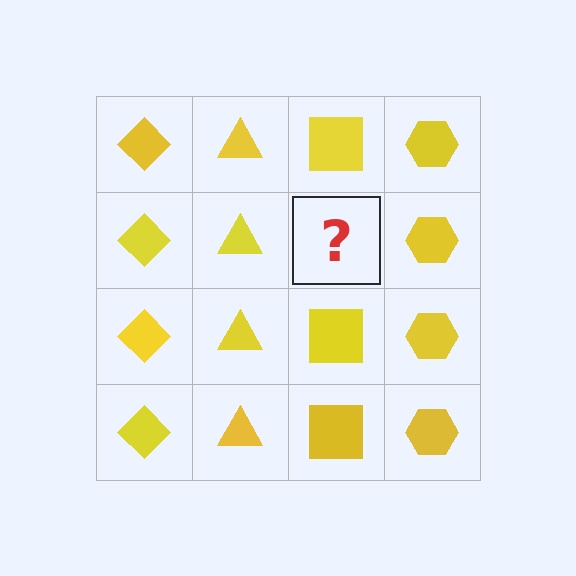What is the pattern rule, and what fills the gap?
The rule is that each column has a consistent shape. The gap should be filled with a yellow square.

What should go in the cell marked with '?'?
The missing cell should contain a yellow square.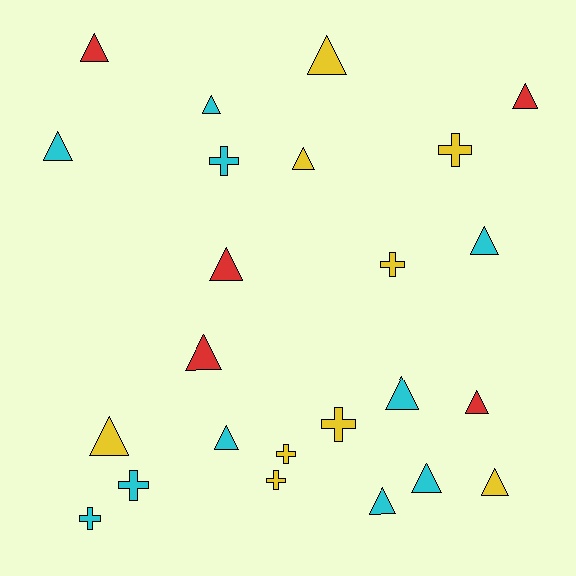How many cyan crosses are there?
There are 3 cyan crosses.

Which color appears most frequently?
Cyan, with 10 objects.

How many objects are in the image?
There are 24 objects.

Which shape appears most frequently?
Triangle, with 16 objects.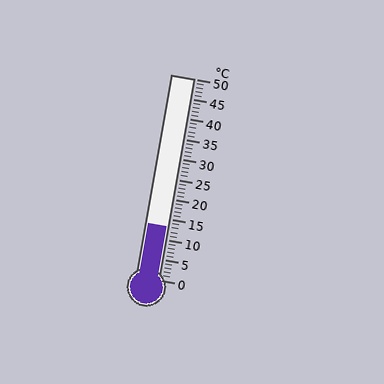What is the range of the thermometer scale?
The thermometer scale ranges from 0°C to 50°C.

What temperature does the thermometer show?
The thermometer shows approximately 13°C.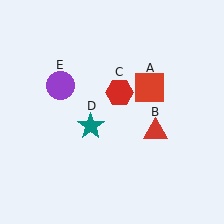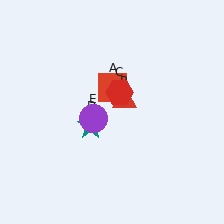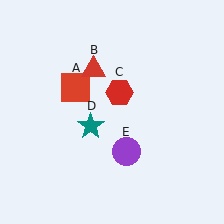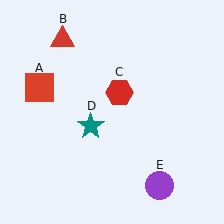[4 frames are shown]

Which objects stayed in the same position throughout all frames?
Red hexagon (object C) and teal star (object D) remained stationary.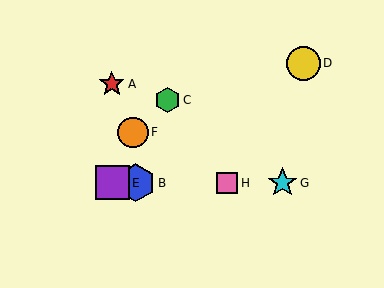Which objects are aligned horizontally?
Objects B, E, G, H are aligned horizontally.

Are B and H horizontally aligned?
Yes, both are at y≈183.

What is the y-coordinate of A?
Object A is at y≈84.